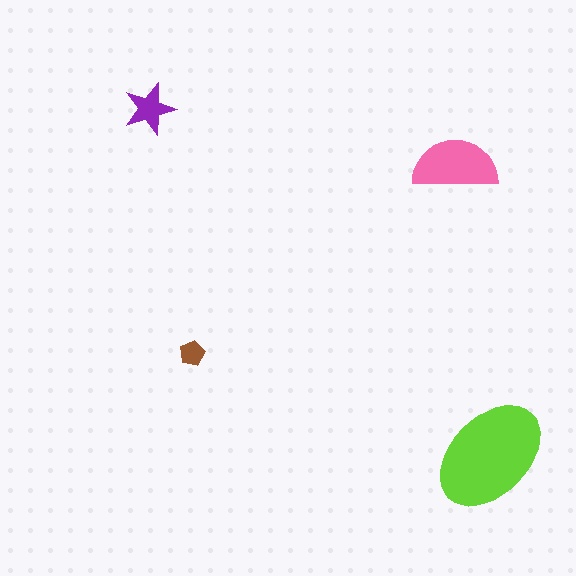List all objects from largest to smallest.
The lime ellipse, the pink semicircle, the purple star, the brown pentagon.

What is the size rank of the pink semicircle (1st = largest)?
2nd.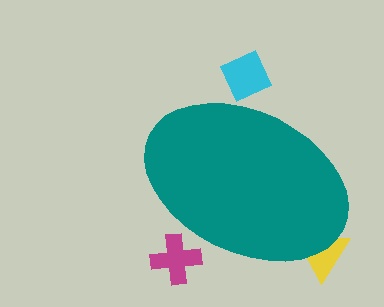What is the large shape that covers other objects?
A teal ellipse.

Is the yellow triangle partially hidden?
Yes, the yellow triangle is partially hidden behind the teal ellipse.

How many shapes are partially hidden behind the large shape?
3 shapes are partially hidden.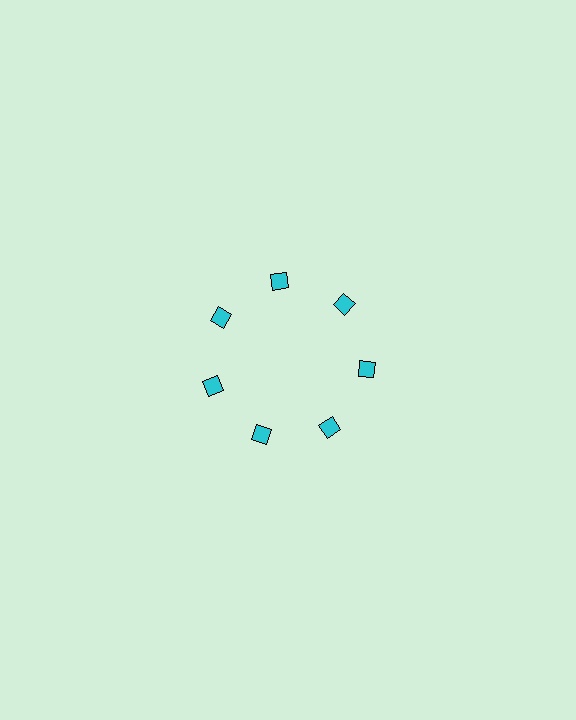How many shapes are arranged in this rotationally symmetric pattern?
There are 7 shapes, arranged in 7 groups of 1.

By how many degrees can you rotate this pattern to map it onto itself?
The pattern maps onto itself every 51 degrees of rotation.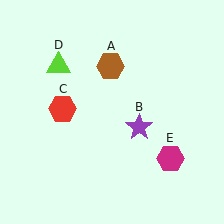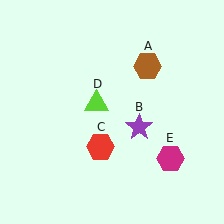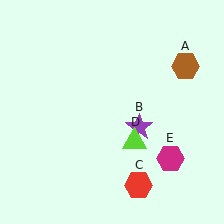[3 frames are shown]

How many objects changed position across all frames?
3 objects changed position: brown hexagon (object A), red hexagon (object C), lime triangle (object D).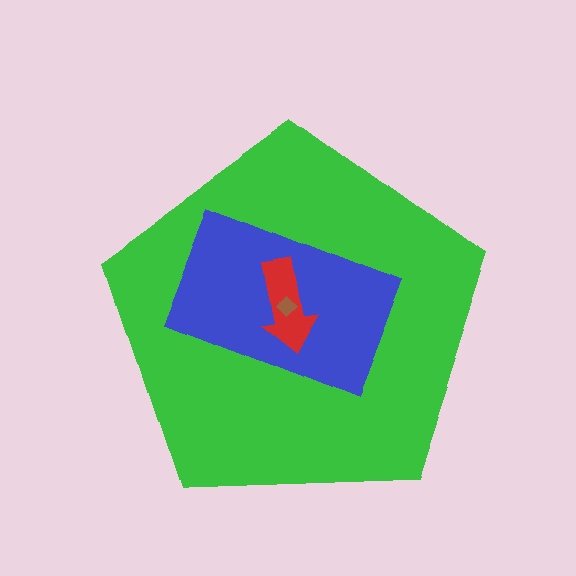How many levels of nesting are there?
4.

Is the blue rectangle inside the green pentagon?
Yes.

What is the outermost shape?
The green pentagon.